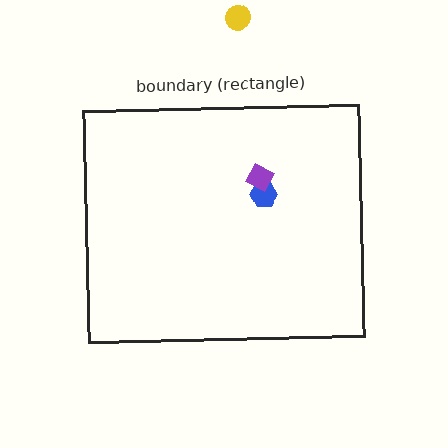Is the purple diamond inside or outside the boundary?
Inside.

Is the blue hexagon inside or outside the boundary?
Inside.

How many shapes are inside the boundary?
2 inside, 1 outside.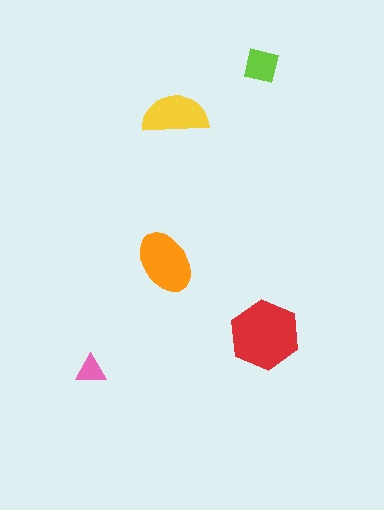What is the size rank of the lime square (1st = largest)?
4th.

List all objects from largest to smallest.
The red hexagon, the orange ellipse, the yellow semicircle, the lime square, the pink triangle.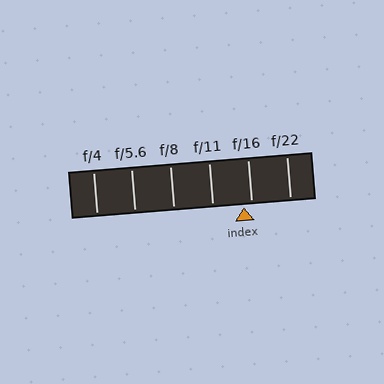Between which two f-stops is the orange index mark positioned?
The index mark is between f/11 and f/16.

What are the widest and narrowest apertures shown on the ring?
The widest aperture shown is f/4 and the narrowest is f/22.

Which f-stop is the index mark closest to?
The index mark is closest to f/16.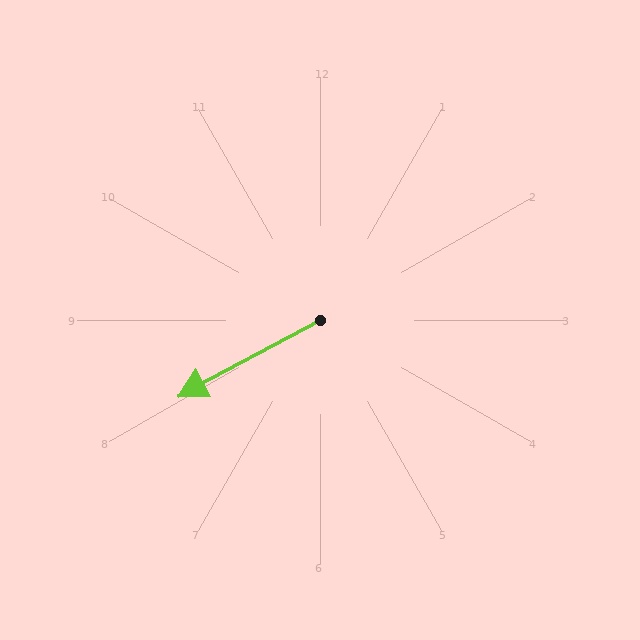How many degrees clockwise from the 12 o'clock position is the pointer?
Approximately 242 degrees.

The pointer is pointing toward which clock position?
Roughly 8 o'clock.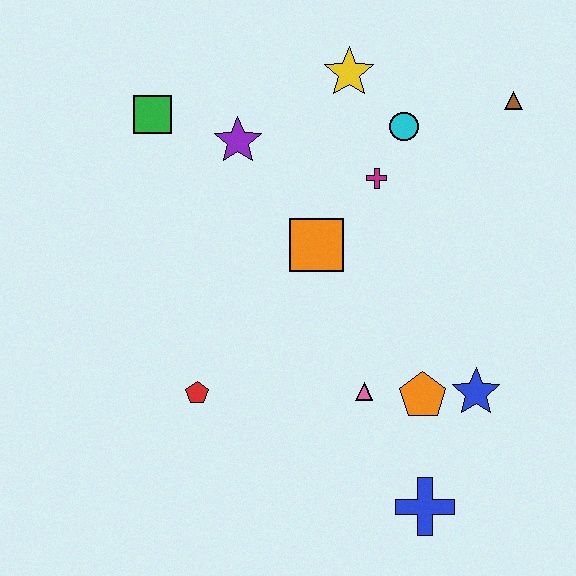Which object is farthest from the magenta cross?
The blue cross is farthest from the magenta cross.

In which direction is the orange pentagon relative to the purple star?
The orange pentagon is below the purple star.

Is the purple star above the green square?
No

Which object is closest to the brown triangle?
The cyan circle is closest to the brown triangle.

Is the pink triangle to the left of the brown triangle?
Yes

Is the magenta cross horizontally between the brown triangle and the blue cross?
No